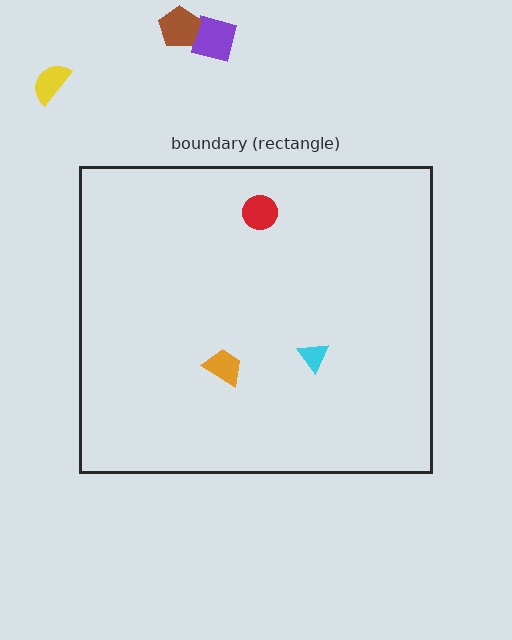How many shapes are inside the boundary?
3 inside, 3 outside.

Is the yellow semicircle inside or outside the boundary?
Outside.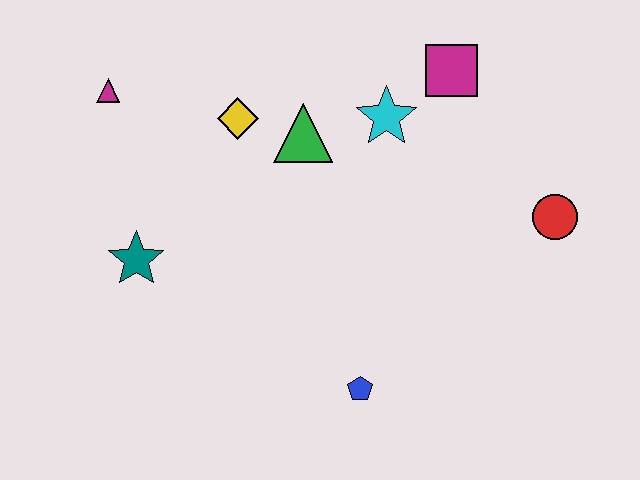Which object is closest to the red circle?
The magenta square is closest to the red circle.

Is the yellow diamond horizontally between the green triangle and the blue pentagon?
No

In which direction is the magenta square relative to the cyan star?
The magenta square is to the right of the cyan star.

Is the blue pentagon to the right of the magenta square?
No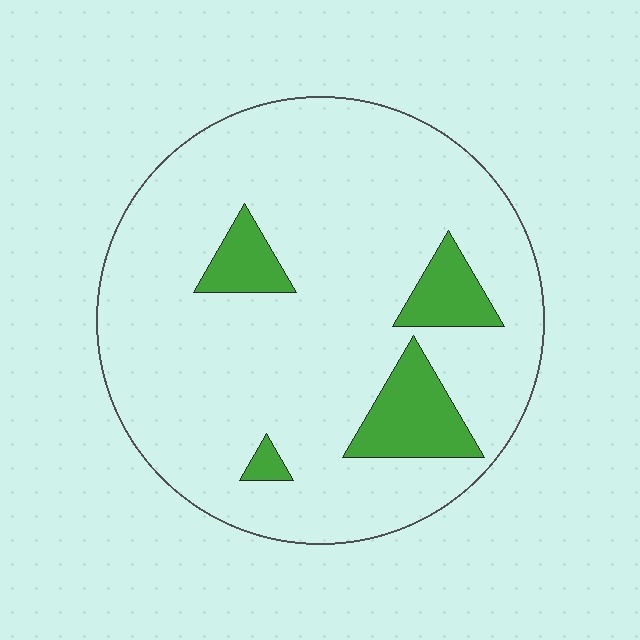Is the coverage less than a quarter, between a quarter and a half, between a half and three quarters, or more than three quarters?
Less than a quarter.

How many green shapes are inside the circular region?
4.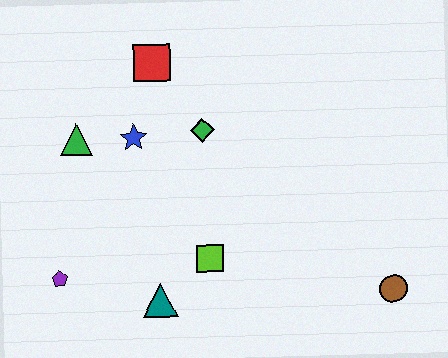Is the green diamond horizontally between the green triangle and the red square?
No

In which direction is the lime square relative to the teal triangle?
The lime square is to the right of the teal triangle.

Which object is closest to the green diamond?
The blue star is closest to the green diamond.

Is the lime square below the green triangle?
Yes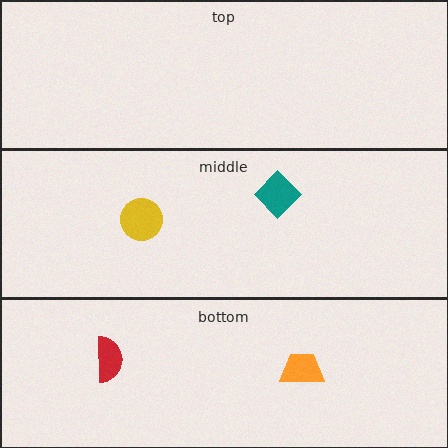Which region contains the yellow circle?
The middle region.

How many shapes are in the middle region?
2.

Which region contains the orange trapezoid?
The bottom region.